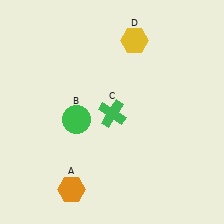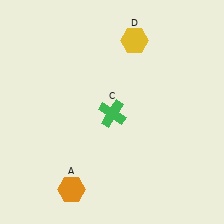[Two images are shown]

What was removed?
The green circle (B) was removed in Image 2.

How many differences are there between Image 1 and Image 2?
There is 1 difference between the two images.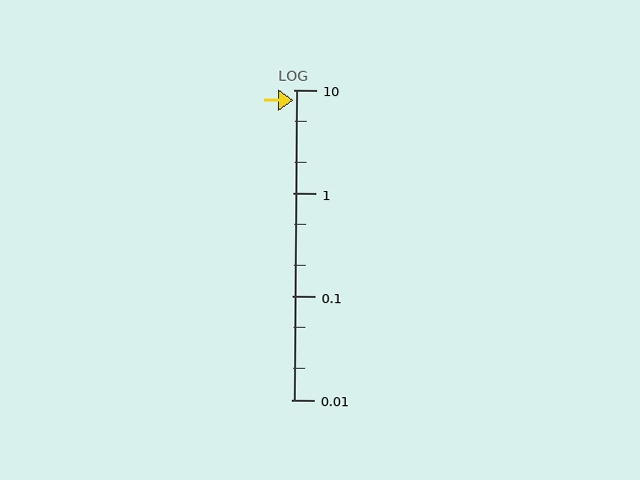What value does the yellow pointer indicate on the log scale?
The pointer indicates approximately 8.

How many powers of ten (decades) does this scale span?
The scale spans 3 decades, from 0.01 to 10.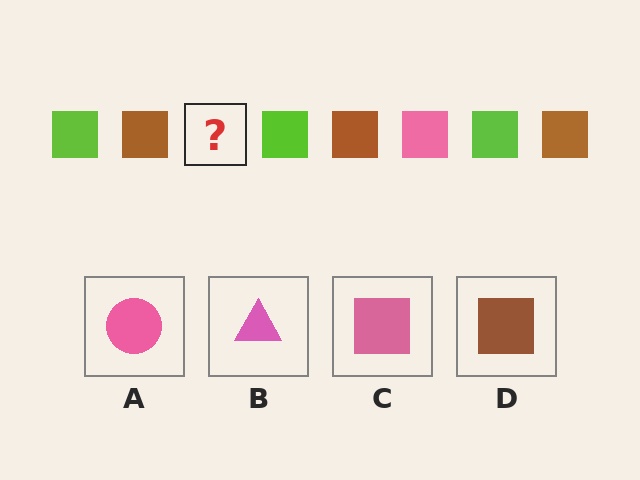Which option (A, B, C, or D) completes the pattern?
C.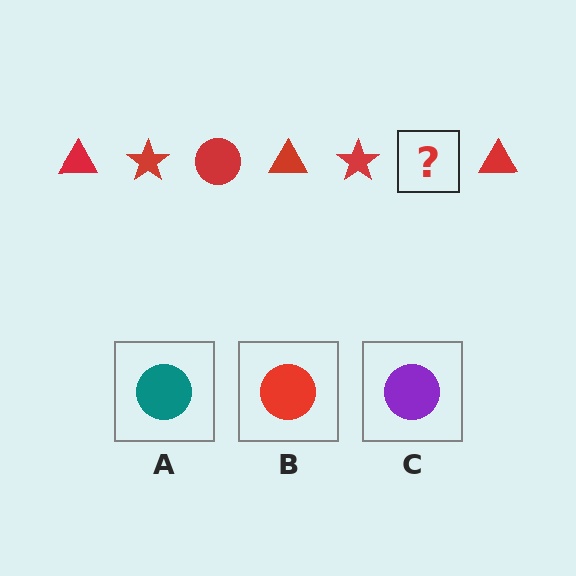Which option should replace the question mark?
Option B.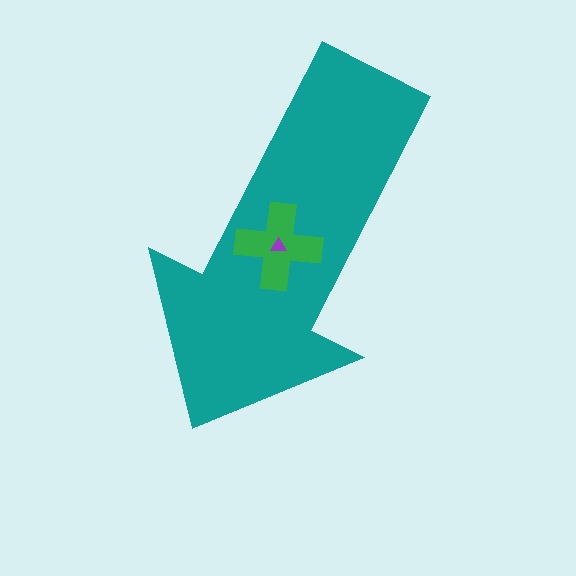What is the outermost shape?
The teal arrow.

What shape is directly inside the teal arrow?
The green cross.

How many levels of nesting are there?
3.